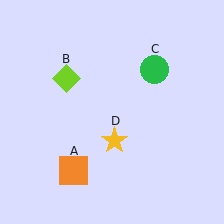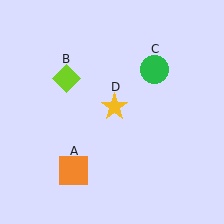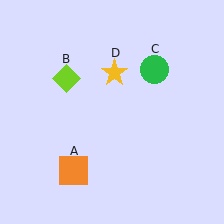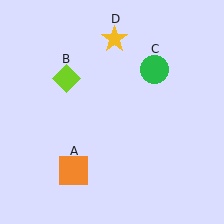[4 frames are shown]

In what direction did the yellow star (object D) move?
The yellow star (object D) moved up.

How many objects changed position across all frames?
1 object changed position: yellow star (object D).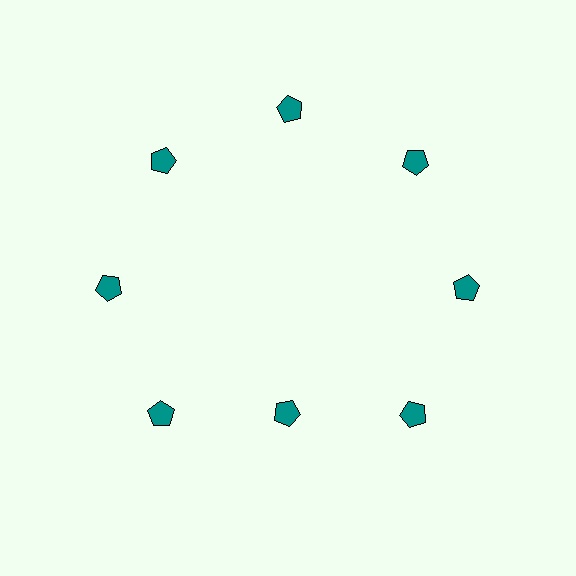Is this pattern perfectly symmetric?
No. The 8 teal pentagons are arranged in a ring, but one element near the 6 o'clock position is pulled inward toward the center, breaking the 8-fold rotational symmetry.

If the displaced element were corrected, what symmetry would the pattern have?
It would have 8-fold rotational symmetry — the pattern would map onto itself every 45 degrees.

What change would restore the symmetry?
The symmetry would be restored by moving it outward, back onto the ring so that all 8 pentagons sit at equal angles and equal distance from the center.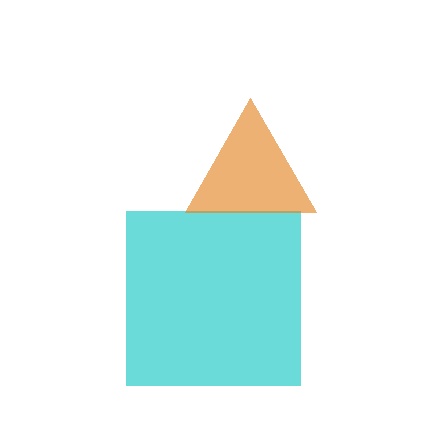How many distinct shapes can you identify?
There are 2 distinct shapes: a cyan square, an orange triangle.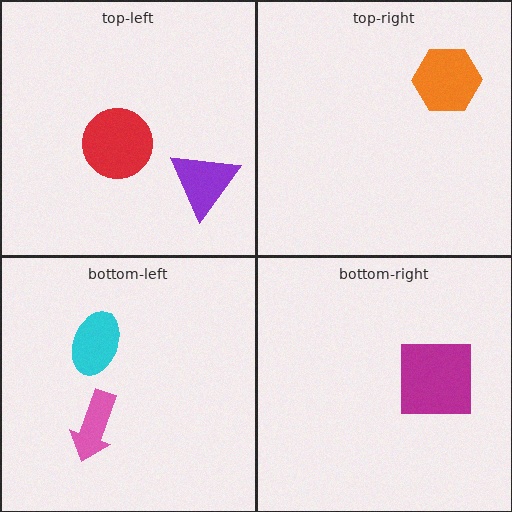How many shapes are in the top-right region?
1.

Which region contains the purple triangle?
The top-left region.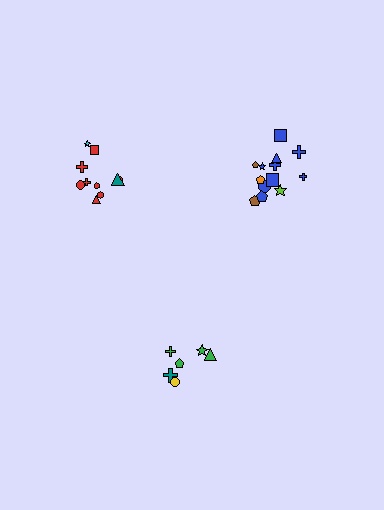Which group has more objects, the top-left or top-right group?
The top-right group.